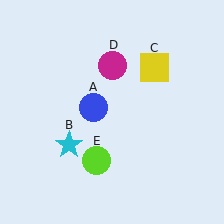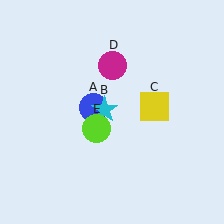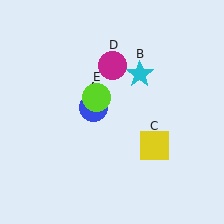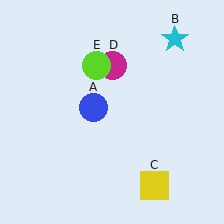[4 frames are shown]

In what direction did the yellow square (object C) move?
The yellow square (object C) moved down.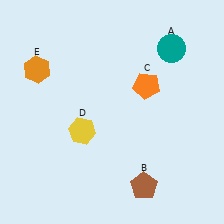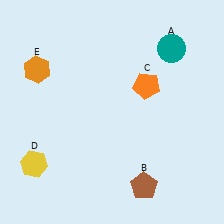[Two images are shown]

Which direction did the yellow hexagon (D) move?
The yellow hexagon (D) moved left.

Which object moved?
The yellow hexagon (D) moved left.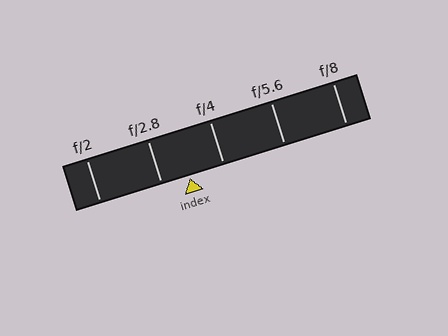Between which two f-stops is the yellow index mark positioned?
The index mark is between f/2.8 and f/4.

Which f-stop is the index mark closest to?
The index mark is closest to f/2.8.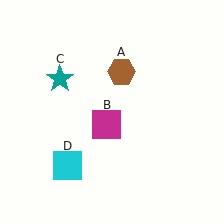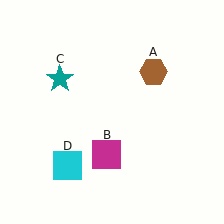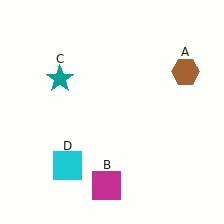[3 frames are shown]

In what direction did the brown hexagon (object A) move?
The brown hexagon (object A) moved right.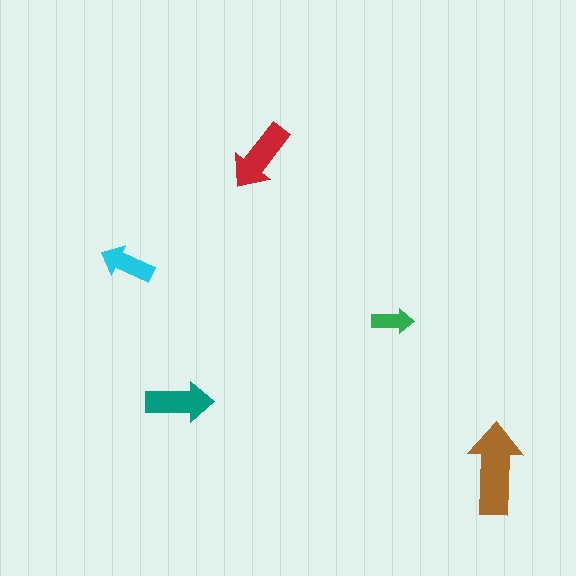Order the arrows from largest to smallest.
the brown one, the red one, the teal one, the cyan one, the green one.